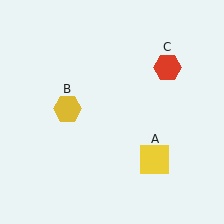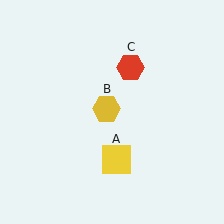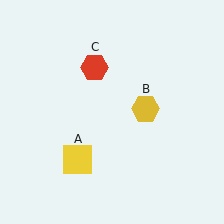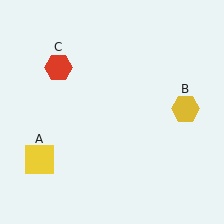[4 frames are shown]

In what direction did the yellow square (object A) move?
The yellow square (object A) moved left.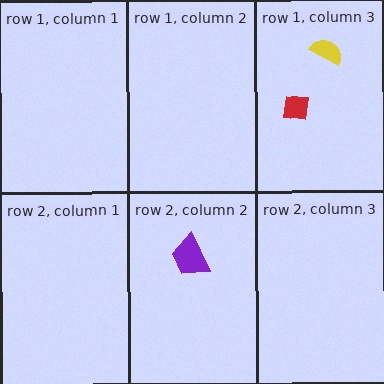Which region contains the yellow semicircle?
The row 1, column 3 region.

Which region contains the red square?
The row 1, column 3 region.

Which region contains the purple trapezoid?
The row 2, column 2 region.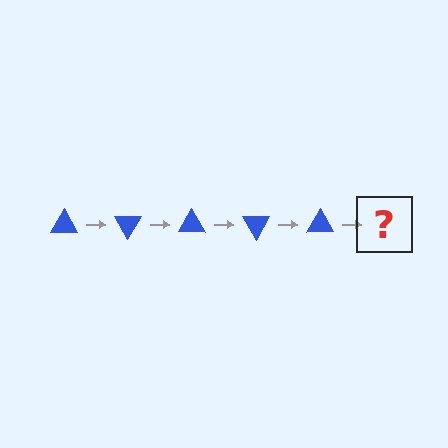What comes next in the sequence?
The next element should be a blue triangle rotated 300 degrees.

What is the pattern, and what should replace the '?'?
The pattern is that the triangle rotates 60 degrees each step. The '?' should be a blue triangle rotated 300 degrees.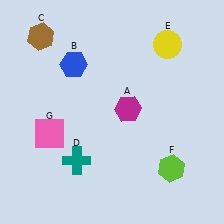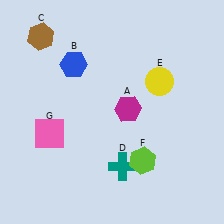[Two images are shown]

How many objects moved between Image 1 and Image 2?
3 objects moved between the two images.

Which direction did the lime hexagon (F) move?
The lime hexagon (F) moved left.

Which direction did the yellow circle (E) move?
The yellow circle (E) moved down.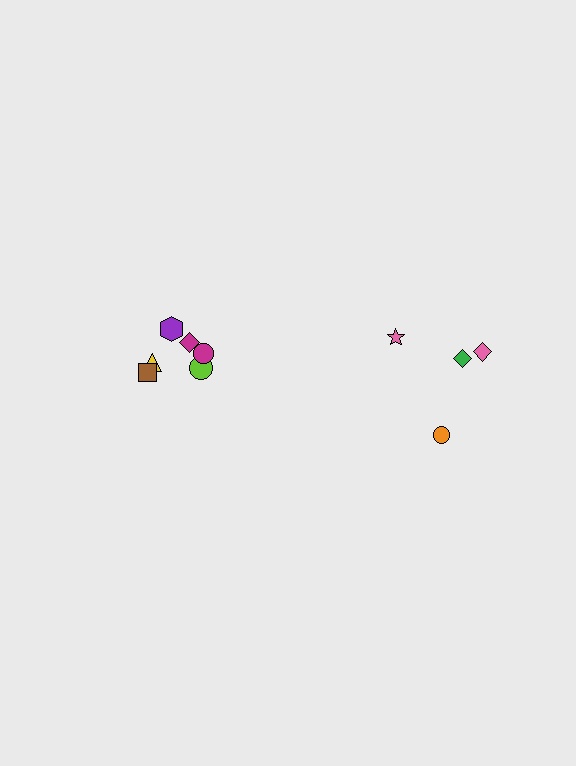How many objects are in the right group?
There are 4 objects.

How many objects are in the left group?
There are 6 objects.